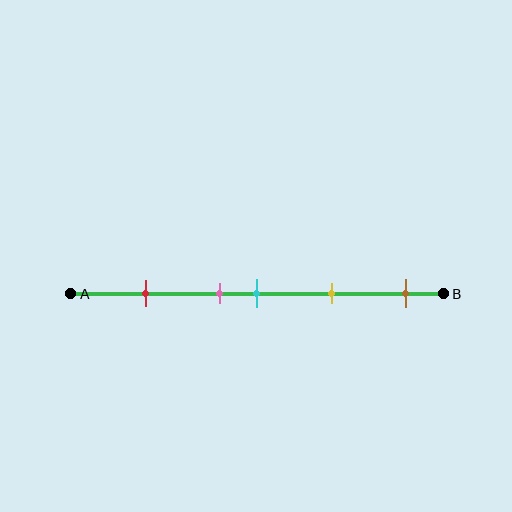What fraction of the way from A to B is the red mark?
The red mark is approximately 20% (0.2) of the way from A to B.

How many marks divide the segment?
There are 5 marks dividing the segment.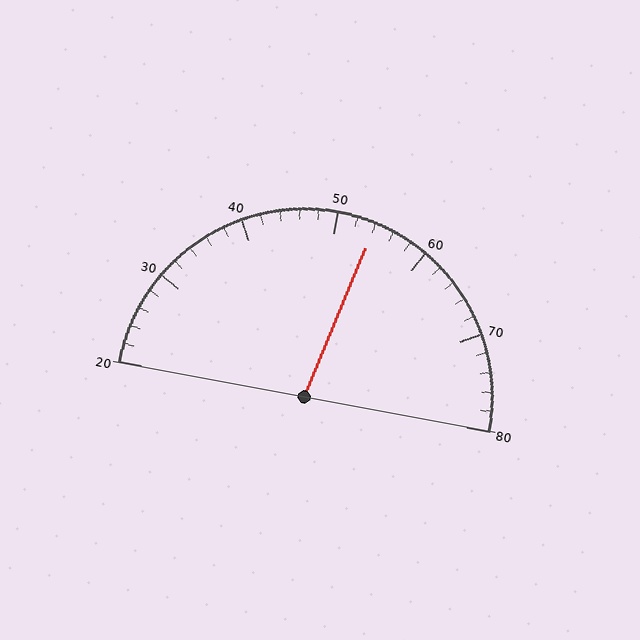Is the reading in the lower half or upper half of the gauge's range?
The reading is in the upper half of the range (20 to 80).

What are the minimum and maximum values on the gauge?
The gauge ranges from 20 to 80.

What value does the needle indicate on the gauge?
The needle indicates approximately 54.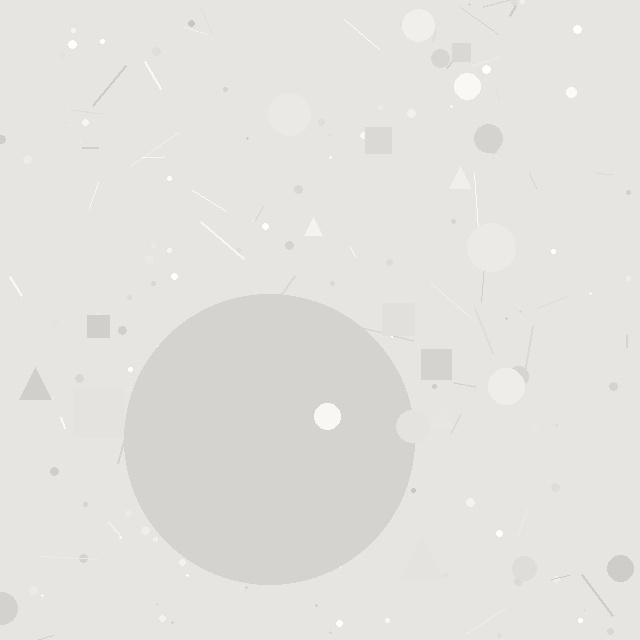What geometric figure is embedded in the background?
A circle is embedded in the background.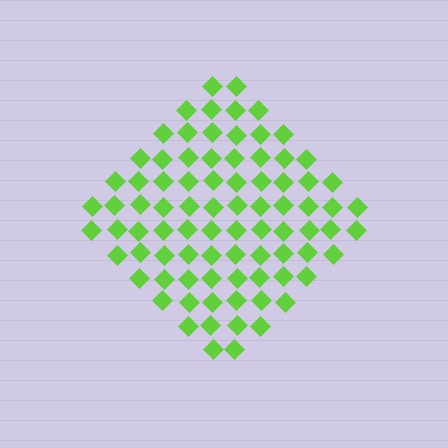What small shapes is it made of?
It is made of small diamonds.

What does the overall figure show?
The overall figure shows a diamond.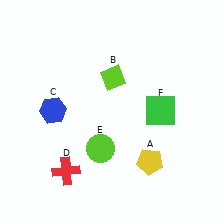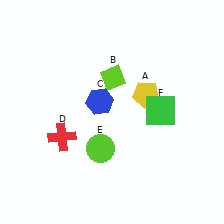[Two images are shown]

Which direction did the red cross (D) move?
The red cross (D) moved up.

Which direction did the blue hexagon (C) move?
The blue hexagon (C) moved right.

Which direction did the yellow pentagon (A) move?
The yellow pentagon (A) moved up.